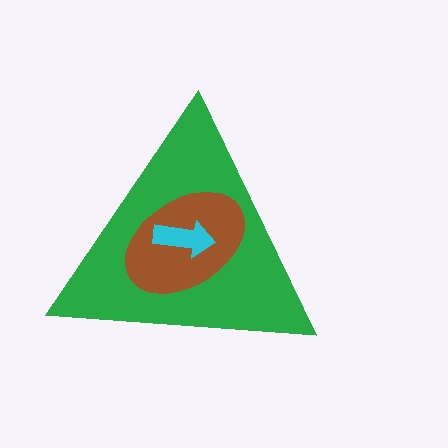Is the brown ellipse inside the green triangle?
Yes.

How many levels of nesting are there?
3.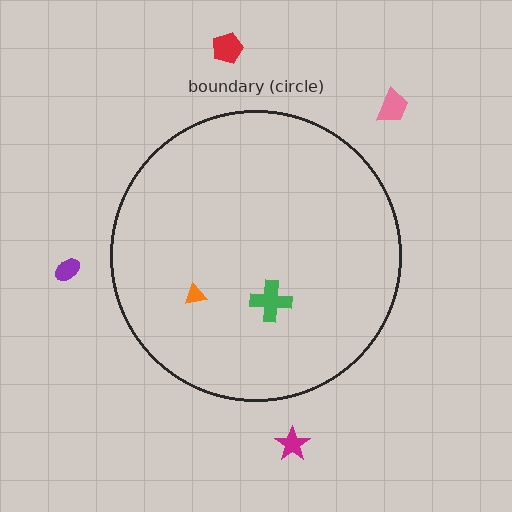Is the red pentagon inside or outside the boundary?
Outside.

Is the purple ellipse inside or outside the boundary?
Outside.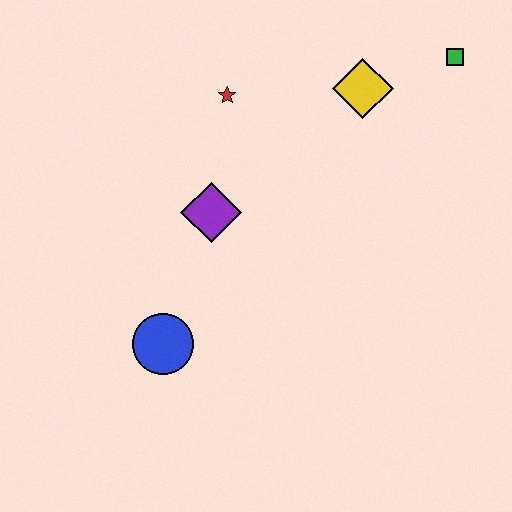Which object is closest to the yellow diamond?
The green square is closest to the yellow diamond.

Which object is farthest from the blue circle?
The green square is farthest from the blue circle.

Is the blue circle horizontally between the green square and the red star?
No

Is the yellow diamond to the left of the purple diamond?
No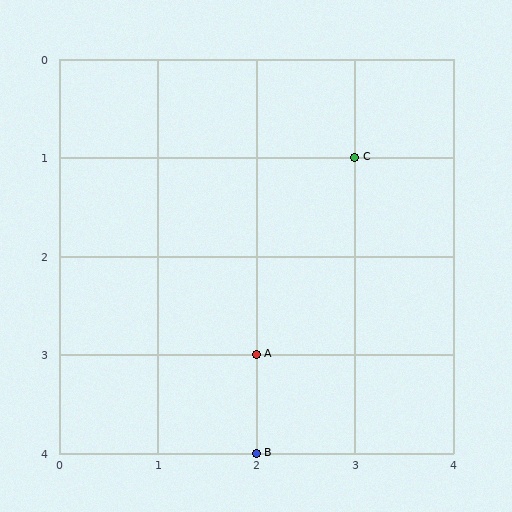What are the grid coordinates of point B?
Point B is at grid coordinates (2, 4).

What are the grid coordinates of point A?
Point A is at grid coordinates (2, 3).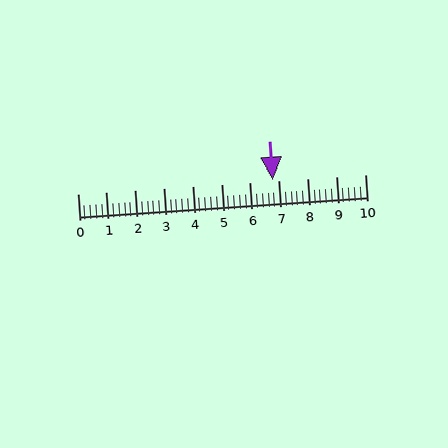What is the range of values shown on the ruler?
The ruler shows values from 0 to 10.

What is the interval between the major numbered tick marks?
The major tick marks are spaced 1 units apart.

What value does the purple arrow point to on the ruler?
The purple arrow points to approximately 6.8.